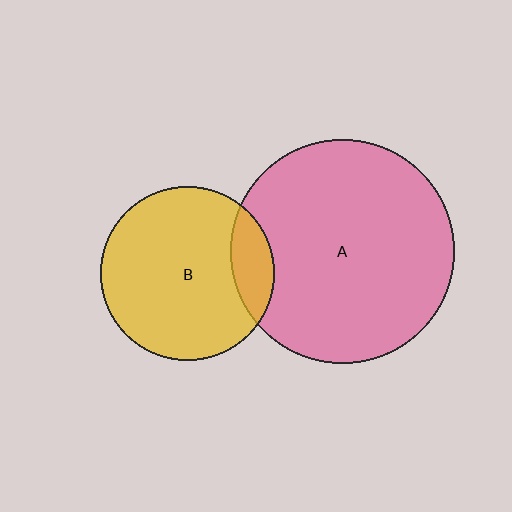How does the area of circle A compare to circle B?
Approximately 1.7 times.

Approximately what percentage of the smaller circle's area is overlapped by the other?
Approximately 15%.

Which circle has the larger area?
Circle A (pink).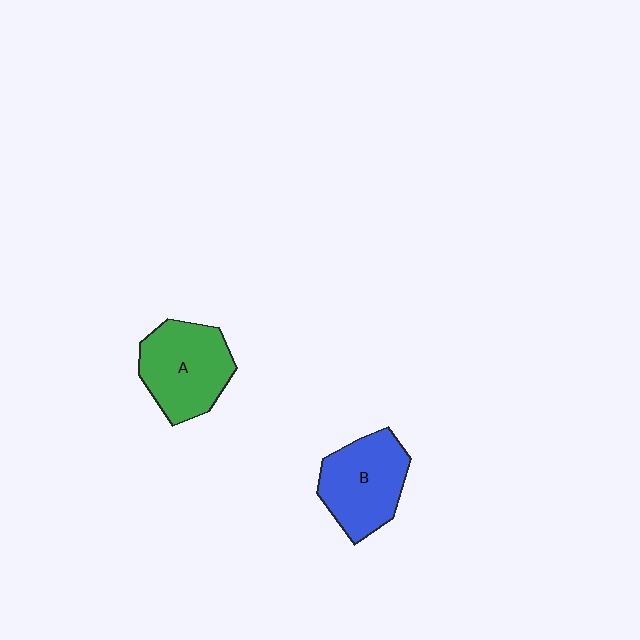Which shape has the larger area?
Shape A (green).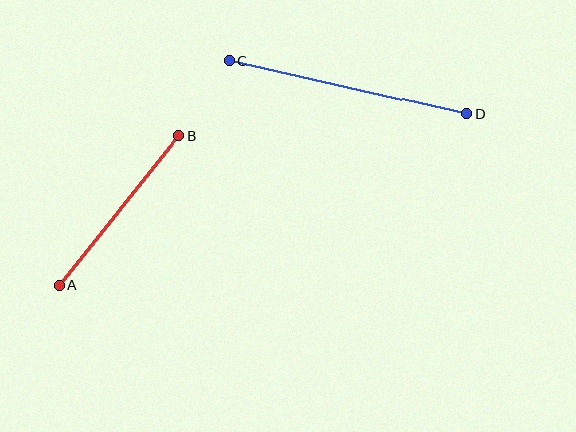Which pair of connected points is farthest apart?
Points C and D are farthest apart.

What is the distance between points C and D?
The distance is approximately 242 pixels.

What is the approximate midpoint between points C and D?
The midpoint is at approximately (348, 88) pixels.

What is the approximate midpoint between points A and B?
The midpoint is at approximately (119, 211) pixels.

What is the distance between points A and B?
The distance is approximately 190 pixels.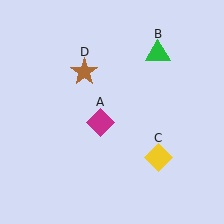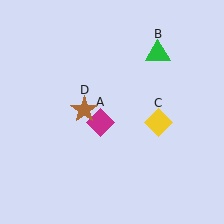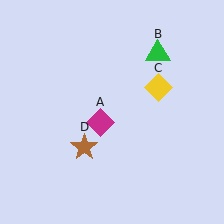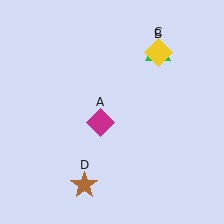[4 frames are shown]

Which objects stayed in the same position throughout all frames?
Magenta diamond (object A) and green triangle (object B) remained stationary.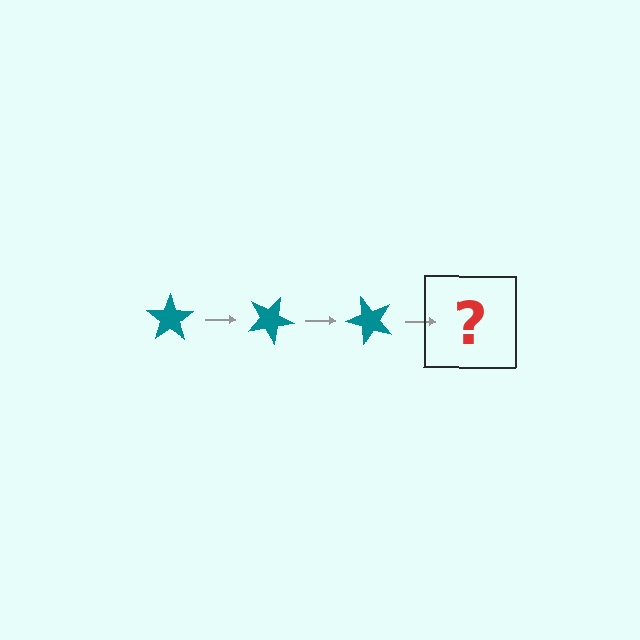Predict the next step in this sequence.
The next step is a teal star rotated 75 degrees.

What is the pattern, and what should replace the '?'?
The pattern is that the star rotates 25 degrees each step. The '?' should be a teal star rotated 75 degrees.